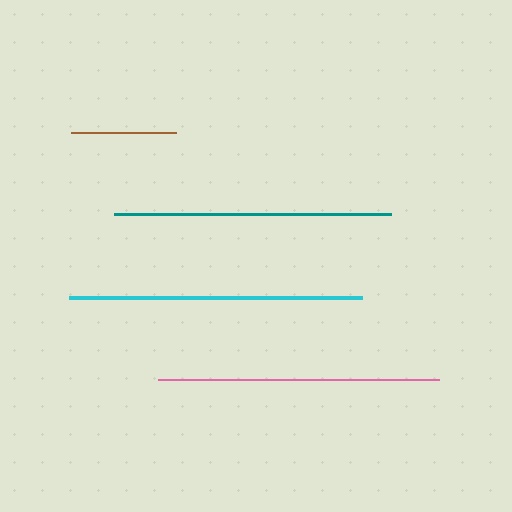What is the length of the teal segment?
The teal segment is approximately 277 pixels long.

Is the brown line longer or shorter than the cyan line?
The cyan line is longer than the brown line.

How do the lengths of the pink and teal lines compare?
The pink and teal lines are approximately the same length.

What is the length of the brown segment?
The brown segment is approximately 106 pixels long.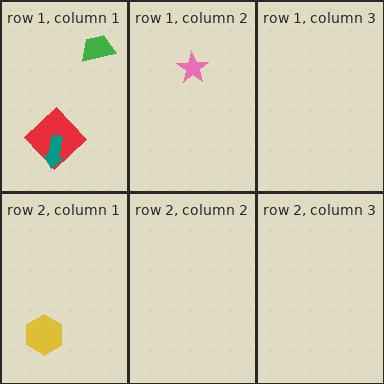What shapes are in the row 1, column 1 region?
The green trapezoid, the red diamond, the teal arrow.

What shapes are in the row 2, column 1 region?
The yellow hexagon.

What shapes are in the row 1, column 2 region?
The pink star.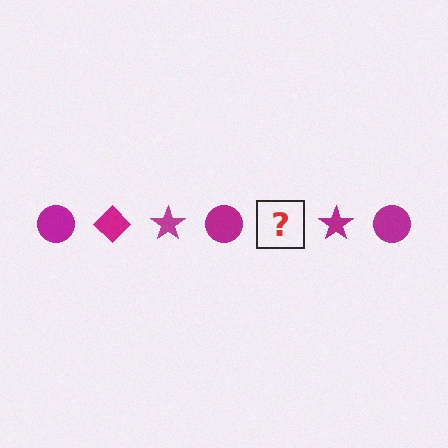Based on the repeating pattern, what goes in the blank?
The blank should be a magenta diamond.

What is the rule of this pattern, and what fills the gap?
The rule is that the pattern cycles through circle, diamond, star shapes in magenta. The gap should be filled with a magenta diamond.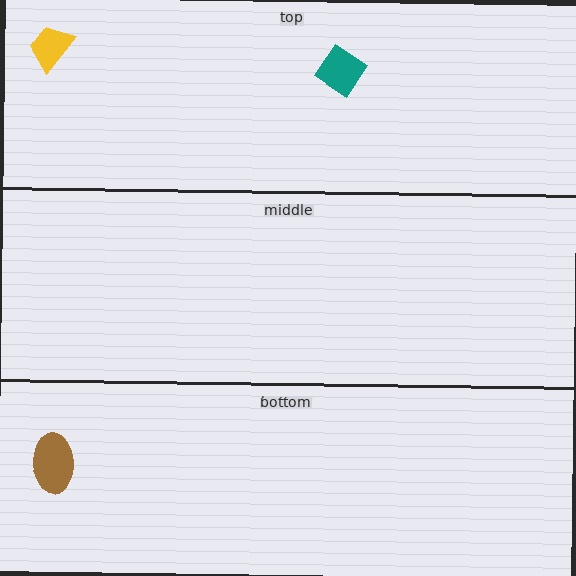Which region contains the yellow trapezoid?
The top region.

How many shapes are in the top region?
2.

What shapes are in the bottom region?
The brown ellipse.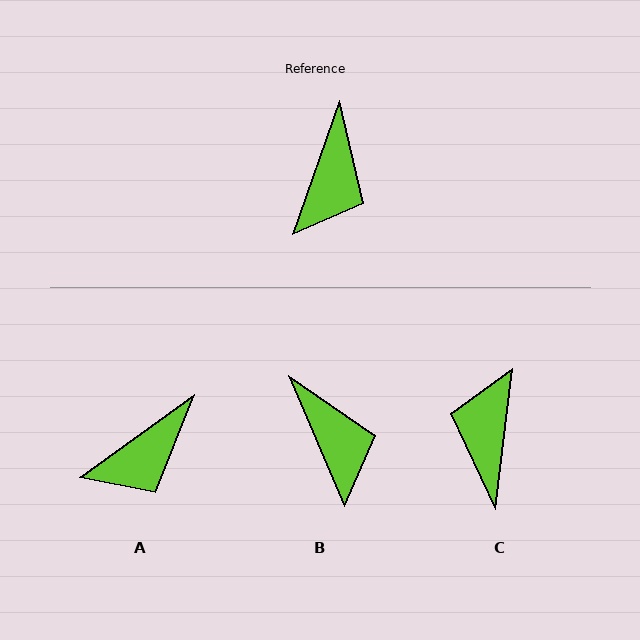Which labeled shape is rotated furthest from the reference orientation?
C, about 168 degrees away.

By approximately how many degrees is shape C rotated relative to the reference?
Approximately 168 degrees clockwise.